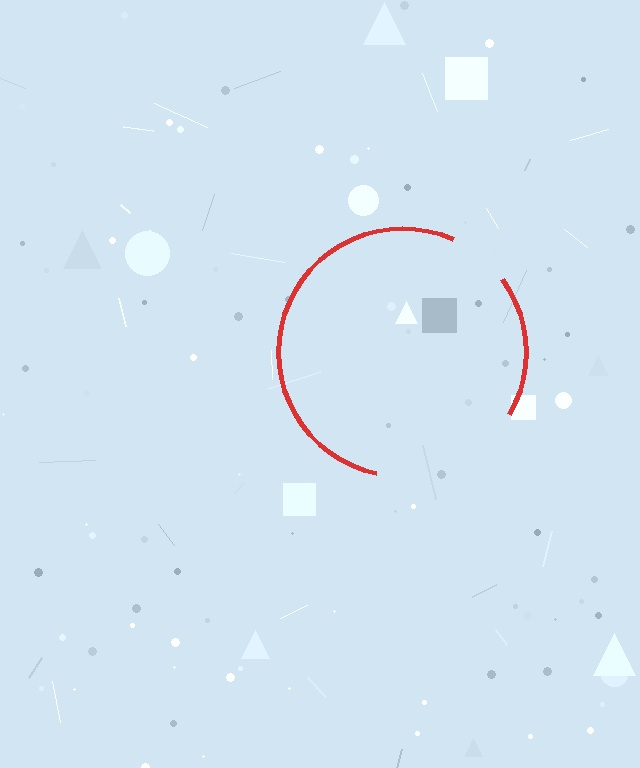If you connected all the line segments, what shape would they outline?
They would outline a circle.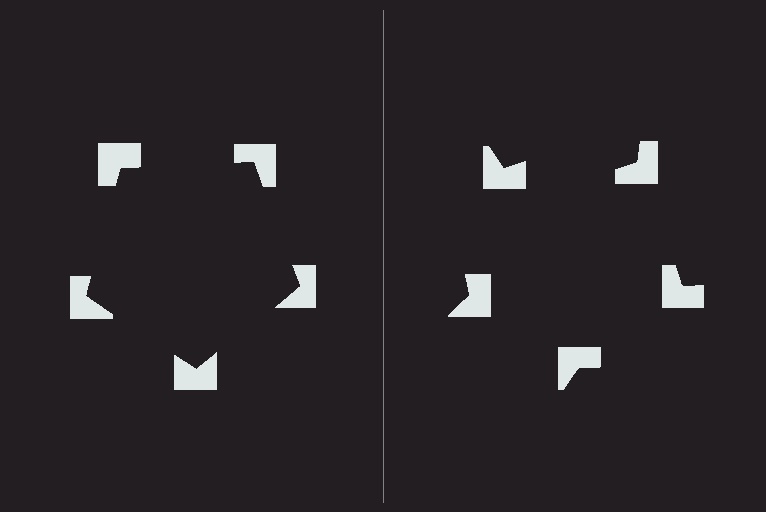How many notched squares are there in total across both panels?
10 — 5 on each side.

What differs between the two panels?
The notched squares are positioned identically on both sides; only the wedge orientations differ. On the left they align to a pentagon; on the right they are misaligned.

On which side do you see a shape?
An illusory pentagon appears on the left side. On the right side the wedge cuts are rotated, so no coherent shape forms.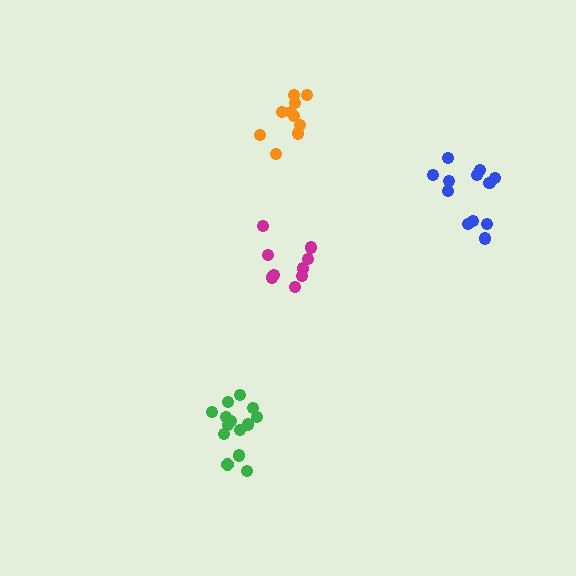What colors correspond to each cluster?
The clusters are colored: orange, magenta, green, blue.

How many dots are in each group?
Group 1: 10 dots, Group 2: 9 dots, Group 3: 14 dots, Group 4: 12 dots (45 total).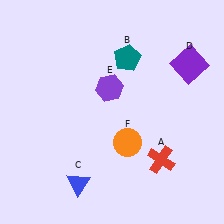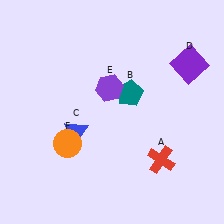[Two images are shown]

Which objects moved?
The objects that moved are: the teal pentagon (B), the blue triangle (C), the orange circle (F).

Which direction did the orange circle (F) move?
The orange circle (F) moved left.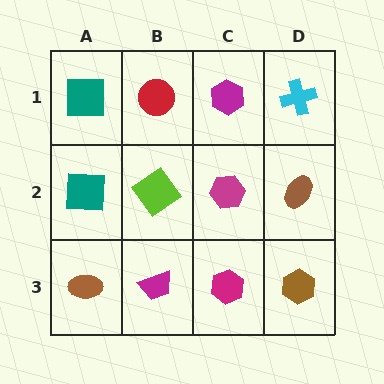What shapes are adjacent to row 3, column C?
A magenta hexagon (row 2, column C), a magenta trapezoid (row 3, column B), a brown hexagon (row 3, column D).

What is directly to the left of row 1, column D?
A magenta hexagon.